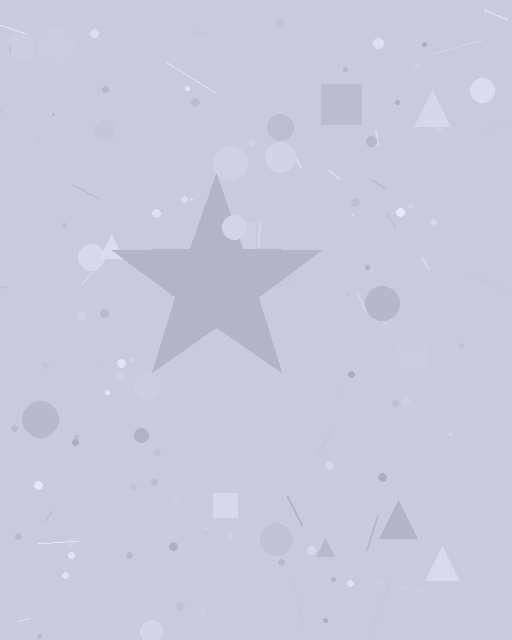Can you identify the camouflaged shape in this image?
The camouflaged shape is a star.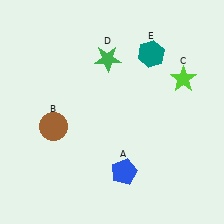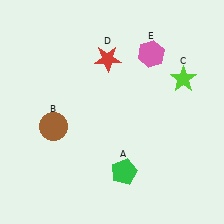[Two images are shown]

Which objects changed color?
A changed from blue to green. D changed from green to red. E changed from teal to pink.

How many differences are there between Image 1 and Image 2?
There are 3 differences between the two images.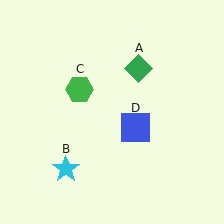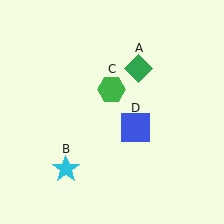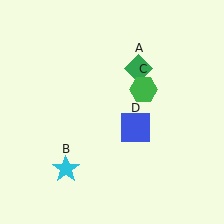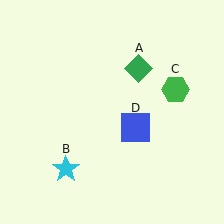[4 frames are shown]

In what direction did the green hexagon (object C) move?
The green hexagon (object C) moved right.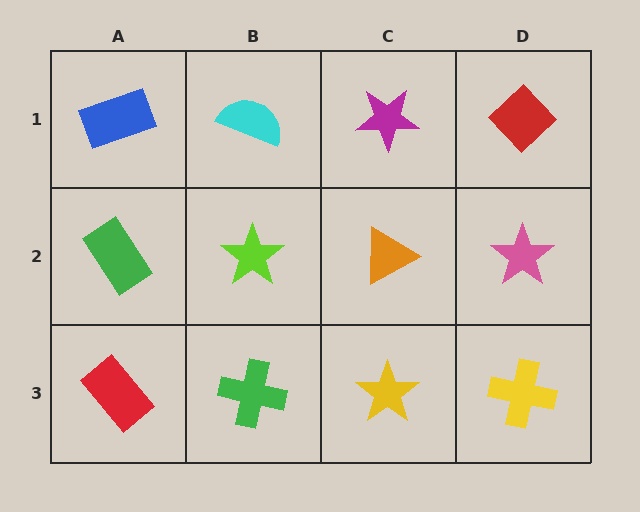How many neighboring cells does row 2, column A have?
3.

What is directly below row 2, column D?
A yellow cross.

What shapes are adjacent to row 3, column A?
A green rectangle (row 2, column A), a green cross (row 3, column B).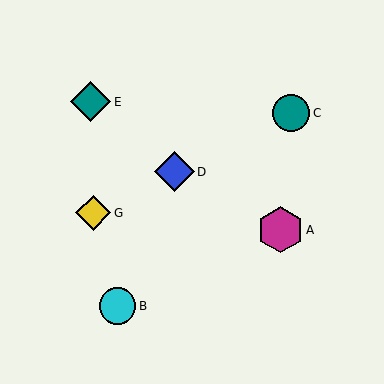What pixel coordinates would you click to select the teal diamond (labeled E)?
Click at (91, 102) to select the teal diamond E.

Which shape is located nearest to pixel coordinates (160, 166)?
The blue diamond (labeled D) at (175, 172) is nearest to that location.